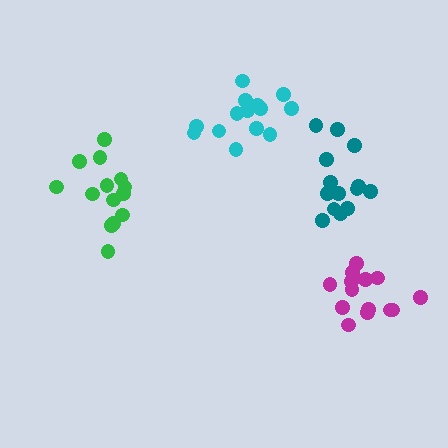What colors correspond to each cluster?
The clusters are colored: cyan, magenta, teal, green.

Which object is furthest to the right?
The magenta cluster is rightmost.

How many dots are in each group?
Group 1: 14 dots, Group 2: 14 dots, Group 3: 14 dots, Group 4: 14 dots (56 total).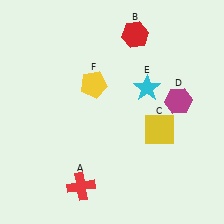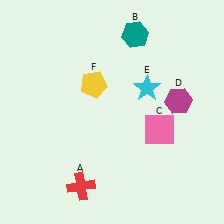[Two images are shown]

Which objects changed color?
B changed from red to teal. C changed from yellow to pink.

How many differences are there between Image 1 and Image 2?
There are 2 differences between the two images.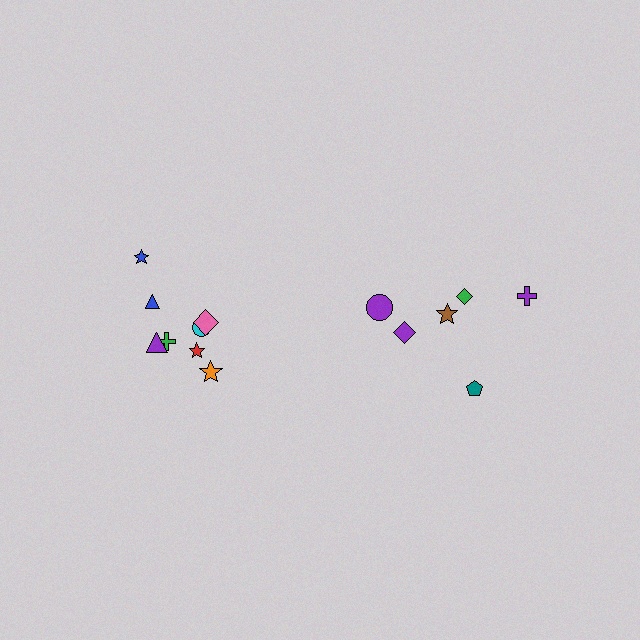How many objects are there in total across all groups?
There are 14 objects.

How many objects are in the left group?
There are 8 objects.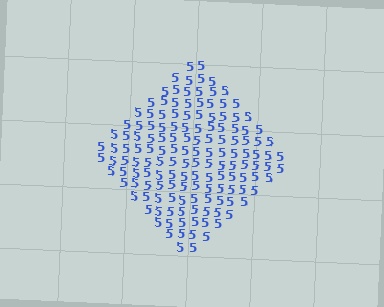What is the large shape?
The large shape is a diamond.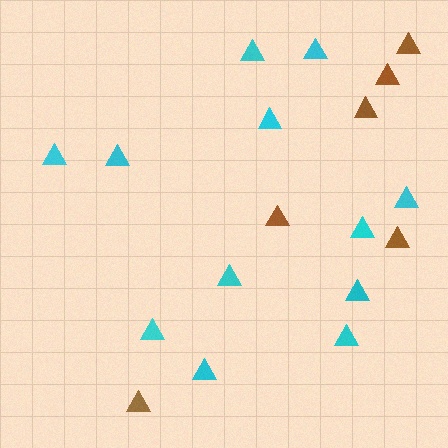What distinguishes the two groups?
There are 2 groups: one group of cyan triangles (12) and one group of brown triangles (6).